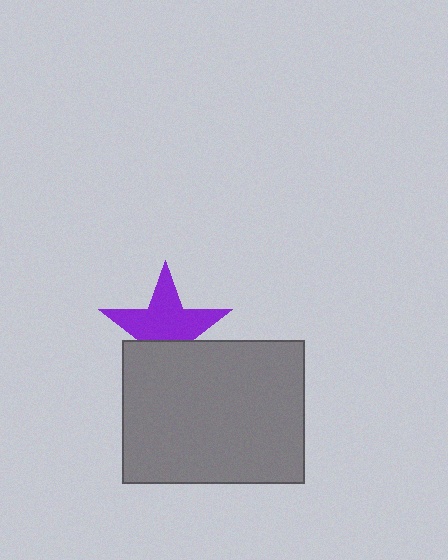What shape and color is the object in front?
The object in front is a gray rectangle.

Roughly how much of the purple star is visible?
About half of it is visible (roughly 63%).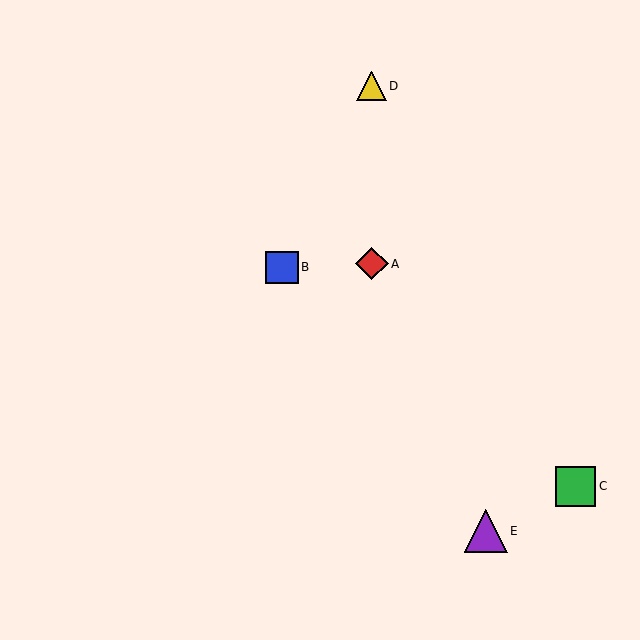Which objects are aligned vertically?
Objects A, D are aligned vertically.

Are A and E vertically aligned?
No, A is at x≈372 and E is at x≈486.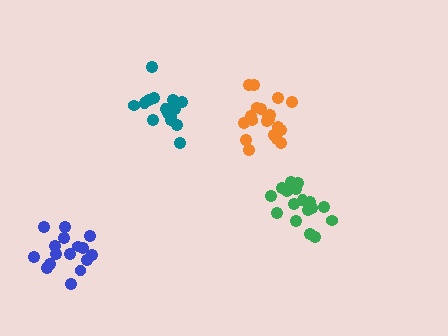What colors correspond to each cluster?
The clusters are colored: blue, orange, teal, green.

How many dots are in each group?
Group 1: 16 dots, Group 2: 20 dots, Group 3: 15 dots, Group 4: 17 dots (68 total).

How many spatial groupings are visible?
There are 4 spatial groupings.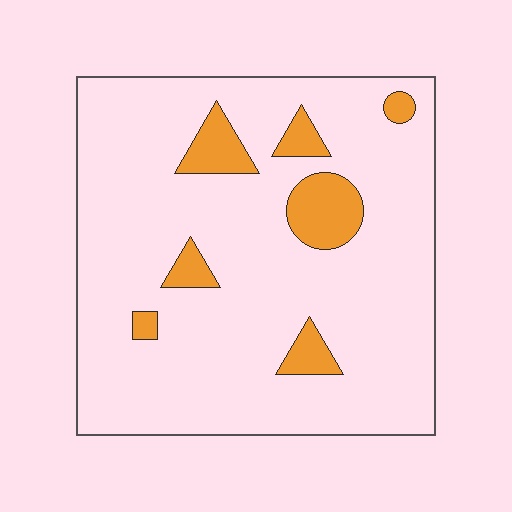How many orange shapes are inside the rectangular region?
7.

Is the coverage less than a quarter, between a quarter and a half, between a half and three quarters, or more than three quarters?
Less than a quarter.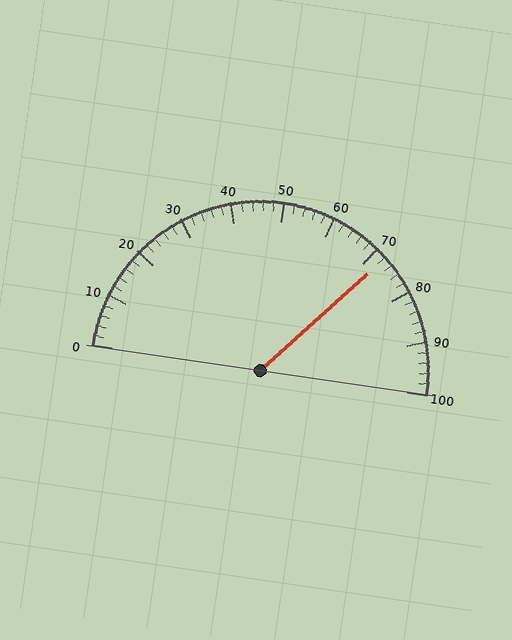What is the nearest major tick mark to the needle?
The nearest major tick mark is 70.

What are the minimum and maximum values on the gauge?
The gauge ranges from 0 to 100.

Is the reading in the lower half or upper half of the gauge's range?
The reading is in the upper half of the range (0 to 100).